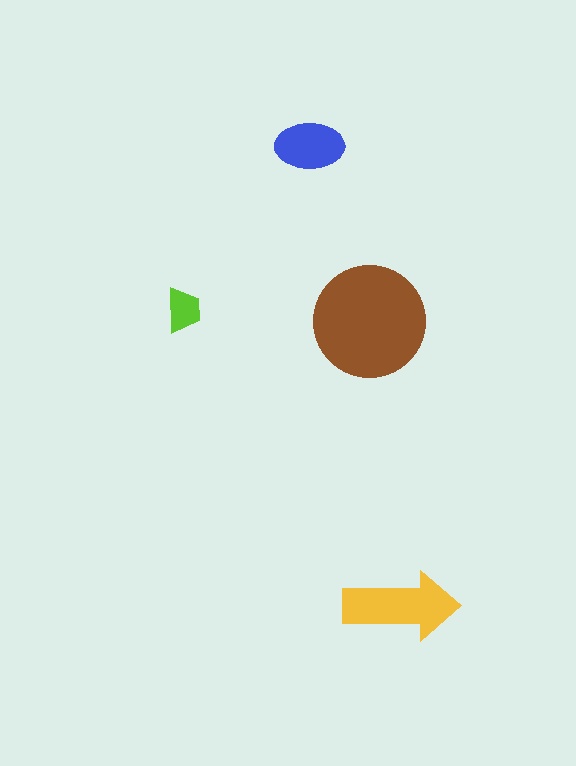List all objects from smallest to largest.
The lime trapezoid, the blue ellipse, the yellow arrow, the brown circle.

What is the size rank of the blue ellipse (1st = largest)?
3rd.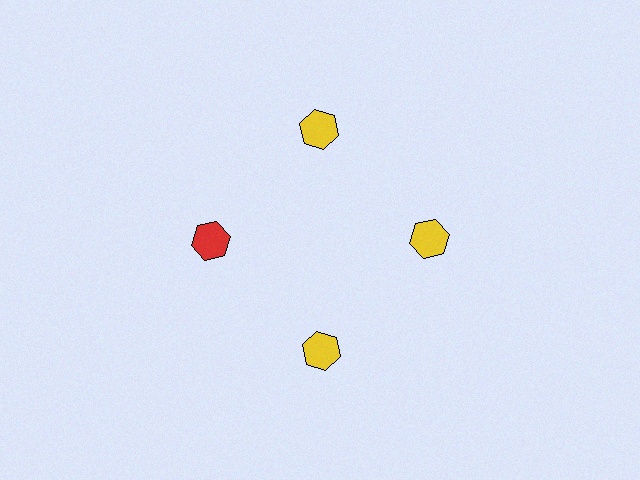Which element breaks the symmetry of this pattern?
The red hexagon at roughly the 9 o'clock position breaks the symmetry. All other shapes are yellow hexagons.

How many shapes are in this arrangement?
There are 4 shapes arranged in a ring pattern.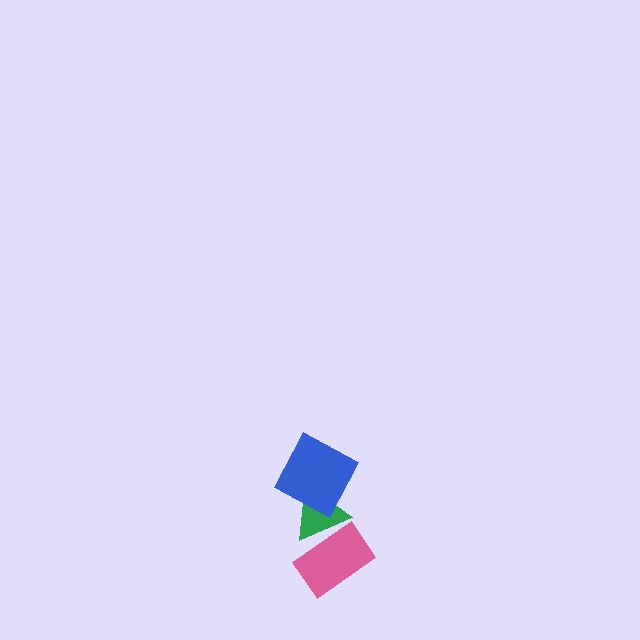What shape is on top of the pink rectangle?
The green triangle is on top of the pink rectangle.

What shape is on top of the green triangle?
The blue square is on top of the green triangle.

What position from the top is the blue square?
The blue square is 1st from the top.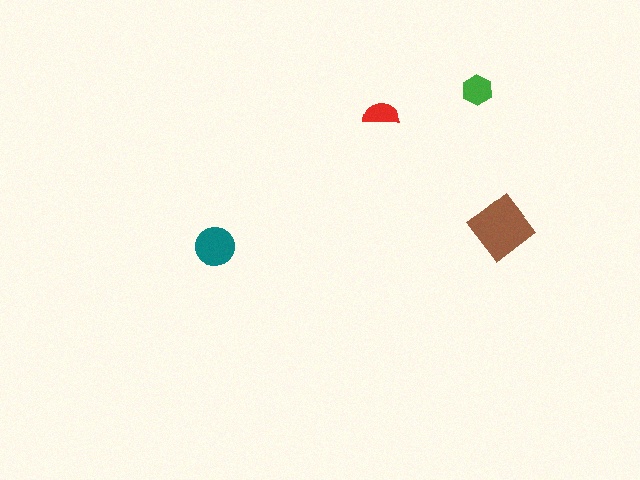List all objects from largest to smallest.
The brown diamond, the teal circle, the green hexagon, the red semicircle.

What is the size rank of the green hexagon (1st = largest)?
3rd.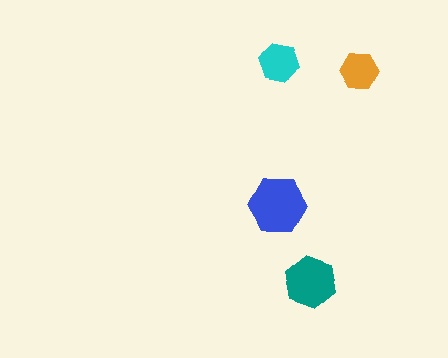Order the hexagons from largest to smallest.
the blue one, the teal one, the cyan one, the orange one.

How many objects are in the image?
There are 4 objects in the image.